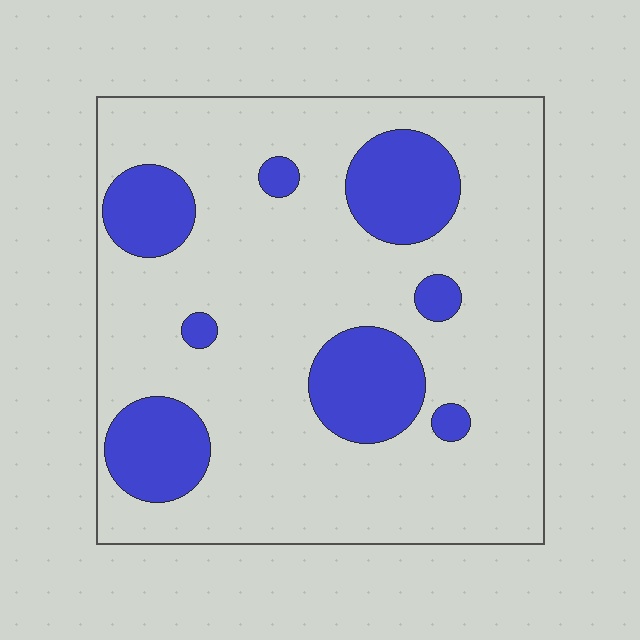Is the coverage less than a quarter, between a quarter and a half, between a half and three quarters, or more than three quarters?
Less than a quarter.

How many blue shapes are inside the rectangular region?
8.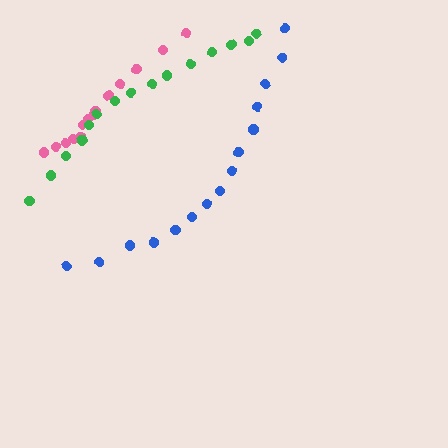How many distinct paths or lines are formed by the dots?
There are 3 distinct paths.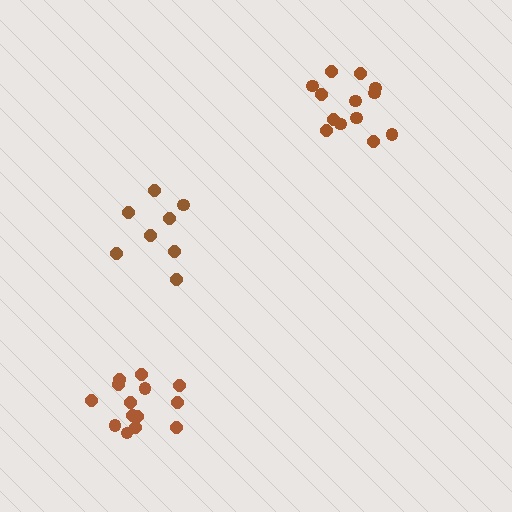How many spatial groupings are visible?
There are 3 spatial groupings.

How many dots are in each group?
Group 1: 8 dots, Group 2: 13 dots, Group 3: 14 dots (35 total).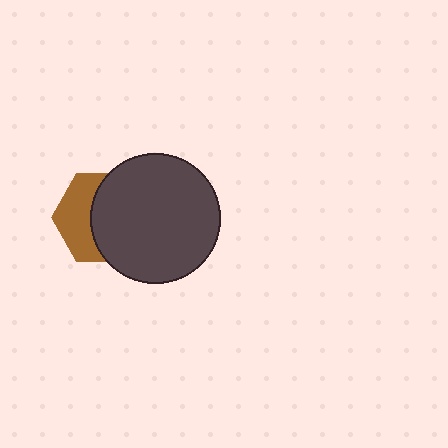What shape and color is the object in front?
The object in front is a dark gray circle.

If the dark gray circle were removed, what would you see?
You would see the complete brown hexagon.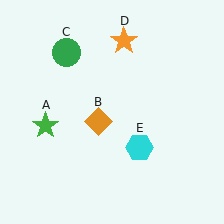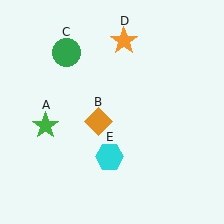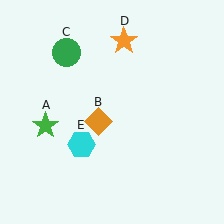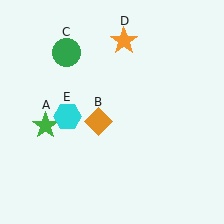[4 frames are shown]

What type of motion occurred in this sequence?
The cyan hexagon (object E) rotated clockwise around the center of the scene.